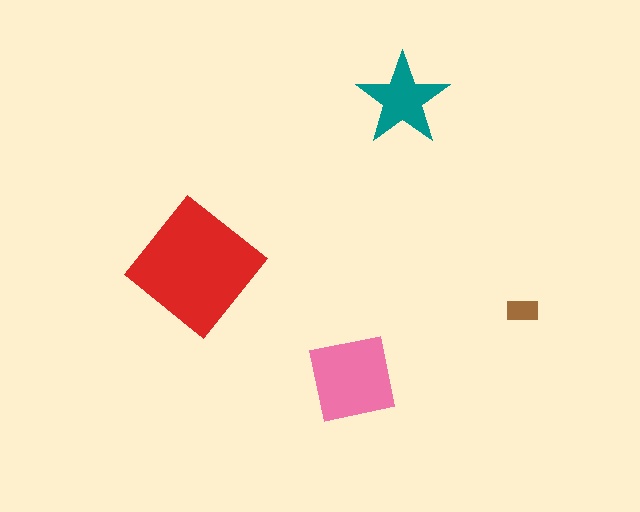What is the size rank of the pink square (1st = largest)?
2nd.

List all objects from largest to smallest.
The red diamond, the pink square, the teal star, the brown rectangle.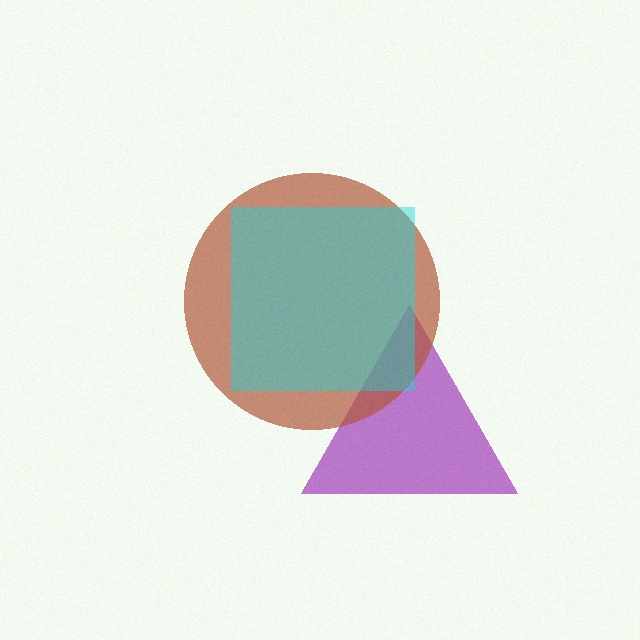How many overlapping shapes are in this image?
There are 3 overlapping shapes in the image.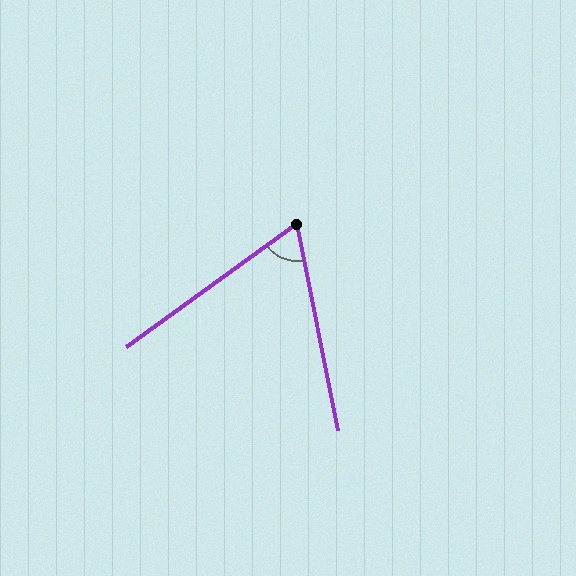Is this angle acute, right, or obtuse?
It is acute.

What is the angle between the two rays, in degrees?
Approximately 65 degrees.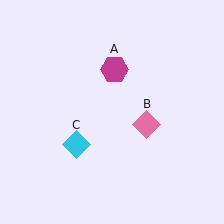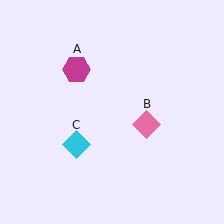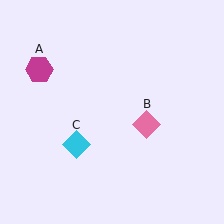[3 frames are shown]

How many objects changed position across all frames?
1 object changed position: magenta hexagon (object A).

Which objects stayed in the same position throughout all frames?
Pink diamond (object B) and cyan diamond (object C) remained stationary.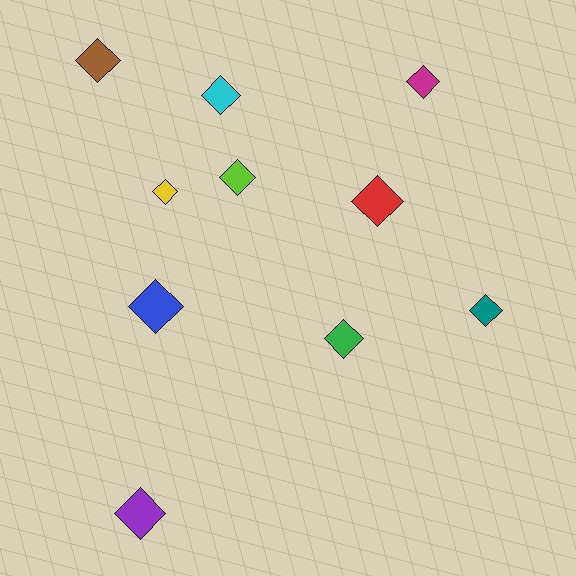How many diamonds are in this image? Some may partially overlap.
There are 10 diamonds.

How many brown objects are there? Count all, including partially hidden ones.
There is 1 brown object.